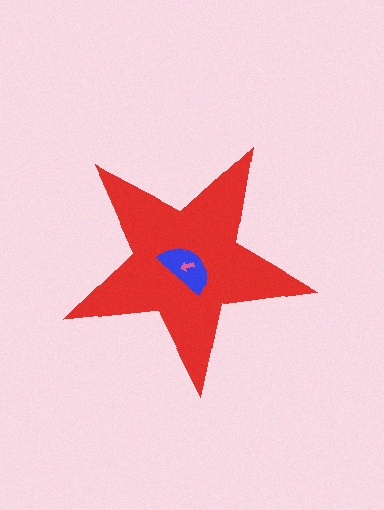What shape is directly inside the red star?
The blue semicircle.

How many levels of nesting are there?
3.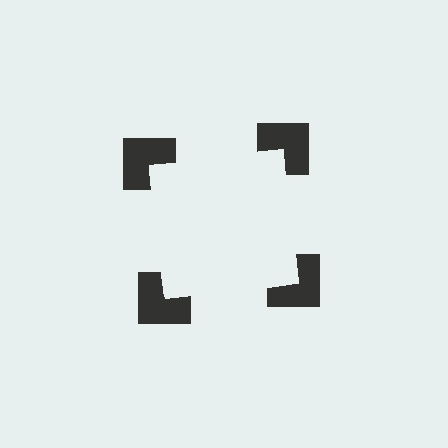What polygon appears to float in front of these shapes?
An illusory square — its edges are inferred from the aligned wedge cuts in the notched squares, not physically drawn.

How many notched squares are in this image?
There are 4 — one at each vertex of the illusory square.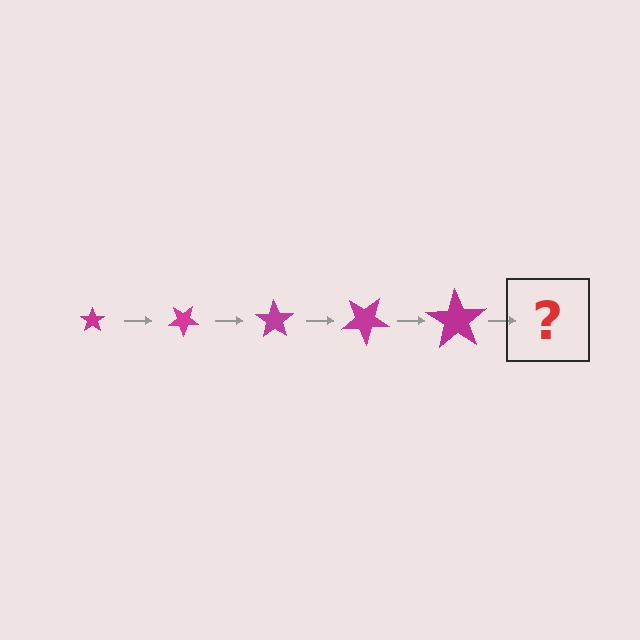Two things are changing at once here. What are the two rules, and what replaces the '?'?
The two rules are that the star grows larger each step and it rotates 35 degrees each step. The '?' should be a star, larger than the previous one and rotated 175 degrees from the start.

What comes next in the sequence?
The next element should be a star, larger than the previous one and rotated 175 degrees from the start.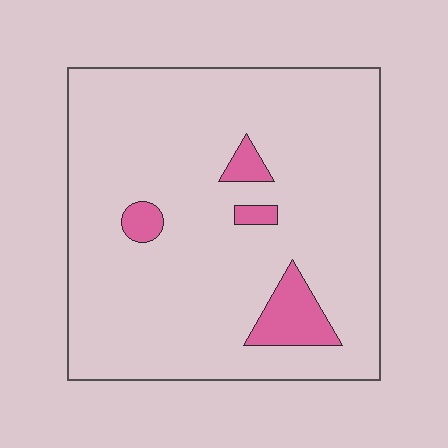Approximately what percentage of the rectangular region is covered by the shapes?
Approximately 10%.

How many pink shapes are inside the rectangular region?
4.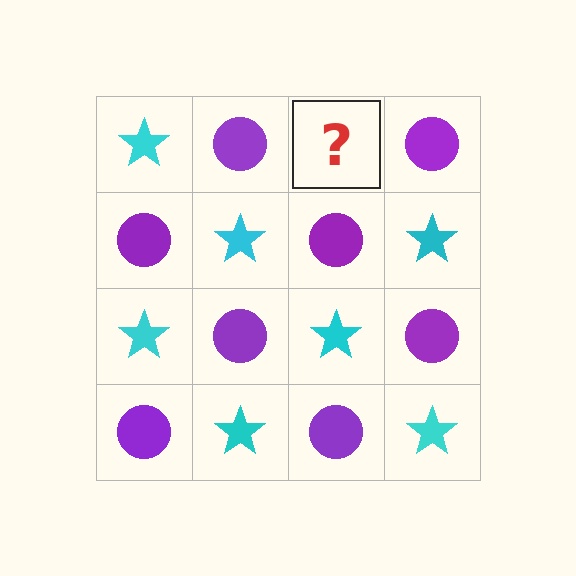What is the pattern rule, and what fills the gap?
The rule is that it alternates cyan star and purple circle in a checkerboard pattern. The gap should be filled with a cyan star.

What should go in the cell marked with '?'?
The missing cell should contain a cyan star.